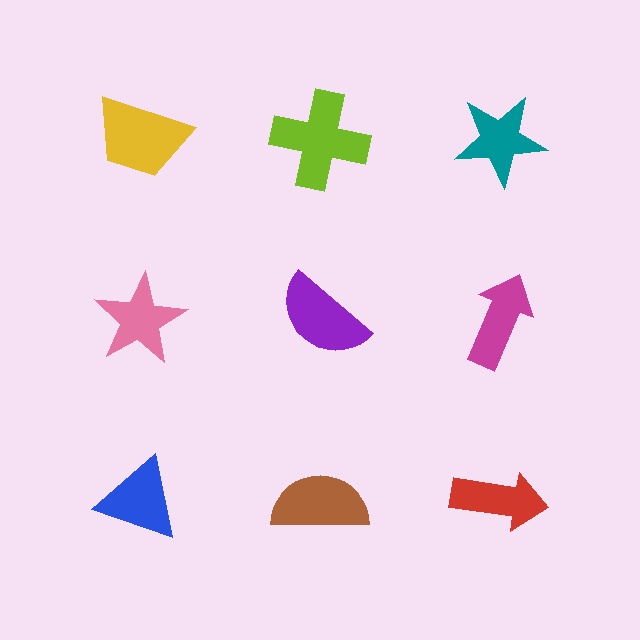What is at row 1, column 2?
A lime cross.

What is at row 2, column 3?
A magenta arrow.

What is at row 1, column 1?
A yellow trapezoid.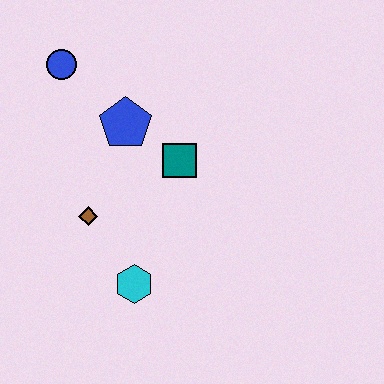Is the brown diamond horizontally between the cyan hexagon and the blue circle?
Yes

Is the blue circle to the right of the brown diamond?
No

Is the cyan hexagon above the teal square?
No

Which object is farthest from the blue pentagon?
The cyan hexagon is farthest from the blue pentagon.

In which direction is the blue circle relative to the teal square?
The blue circle is to the left of the teal square.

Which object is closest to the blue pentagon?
The teal square is closest to the blue pentagon.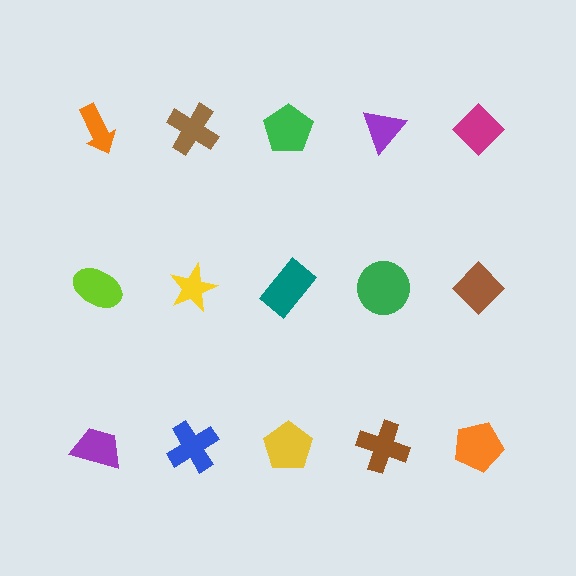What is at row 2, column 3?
A teal rectangle.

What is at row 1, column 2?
A brown cross.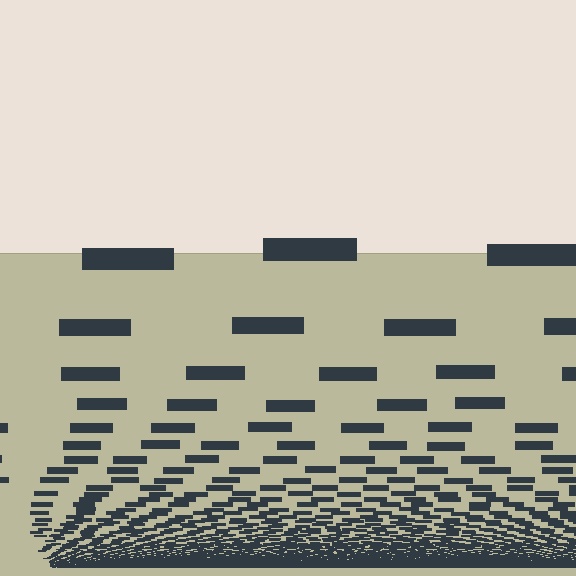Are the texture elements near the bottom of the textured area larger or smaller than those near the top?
Smaller. The gradient is inverted — elements near the bottom are smaller and denser.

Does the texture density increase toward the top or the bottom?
Density increases toward the bottom.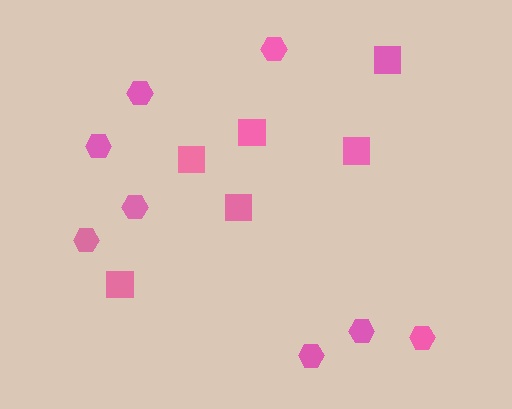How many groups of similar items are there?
There are 2 groups: one group of squares (6) and one group of hexagons (8).